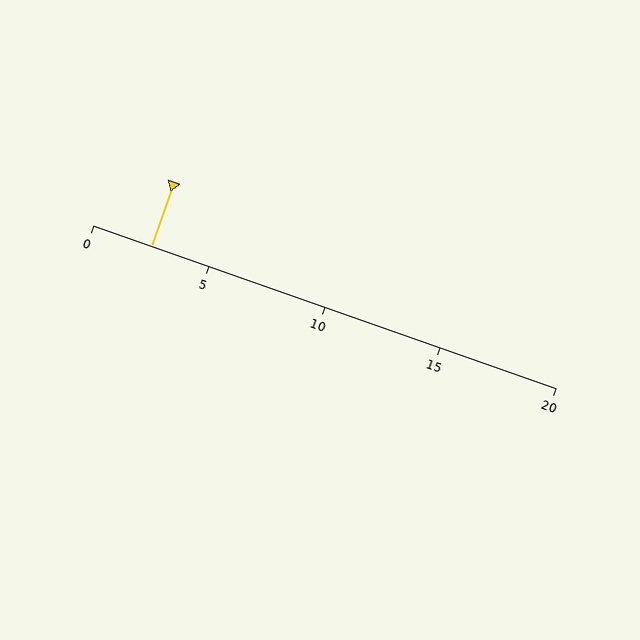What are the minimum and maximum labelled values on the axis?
The axis runs from 0 to 20.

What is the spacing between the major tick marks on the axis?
The major ticks are spaced 5 apart.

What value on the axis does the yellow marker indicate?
The marker indicates approximately 2.5.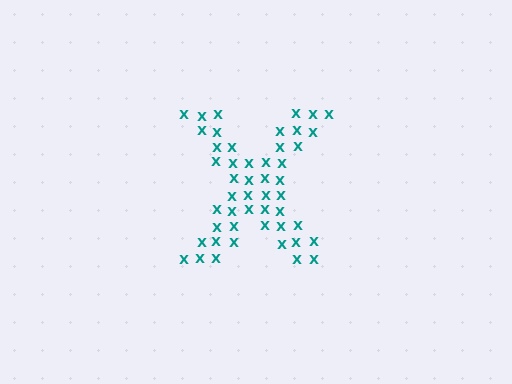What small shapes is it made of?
It is made of small letter X's.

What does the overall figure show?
The overall figure shows the letter X.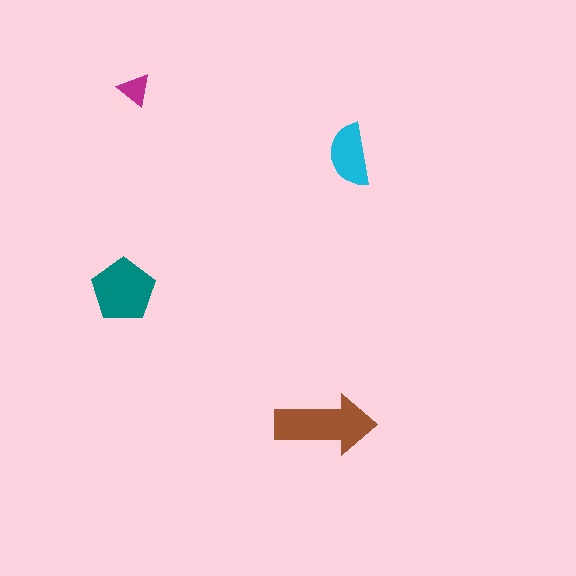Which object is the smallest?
The magenta triangle.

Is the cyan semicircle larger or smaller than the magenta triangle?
Larger.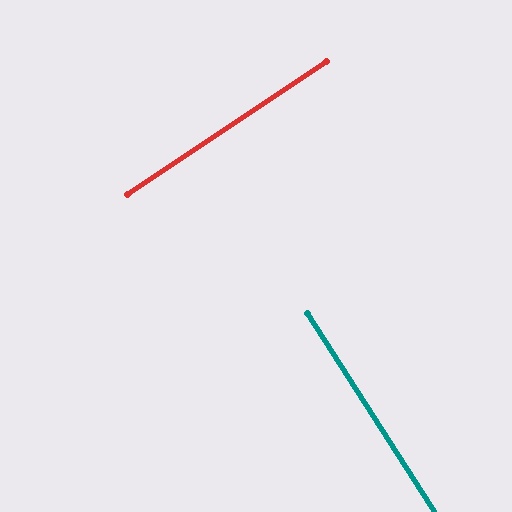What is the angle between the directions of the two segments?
Approximately 89 degrees.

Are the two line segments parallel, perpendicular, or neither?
Perpendicular — they meet at approximately 89°.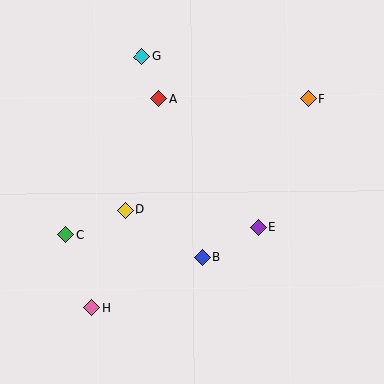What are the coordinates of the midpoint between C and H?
The midpoint between C and H is at (79, 271).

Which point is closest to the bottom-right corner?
Point E is closest to the bottom-right corner.